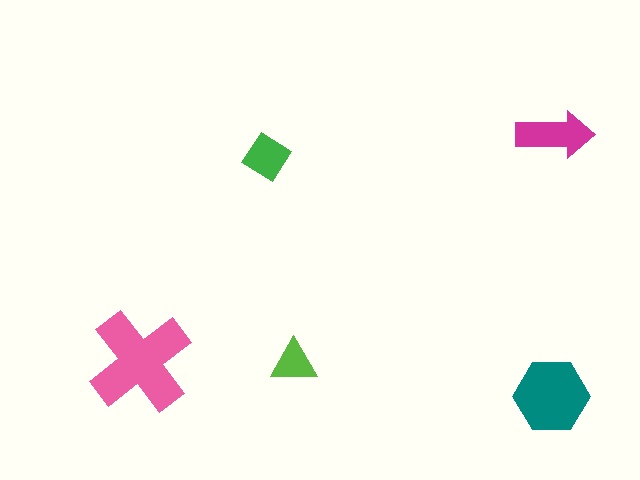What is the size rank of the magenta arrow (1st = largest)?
3rd.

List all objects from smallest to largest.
The lime triangle, the green diamond, the magenta arrow, the teal hexagon, the pink cross.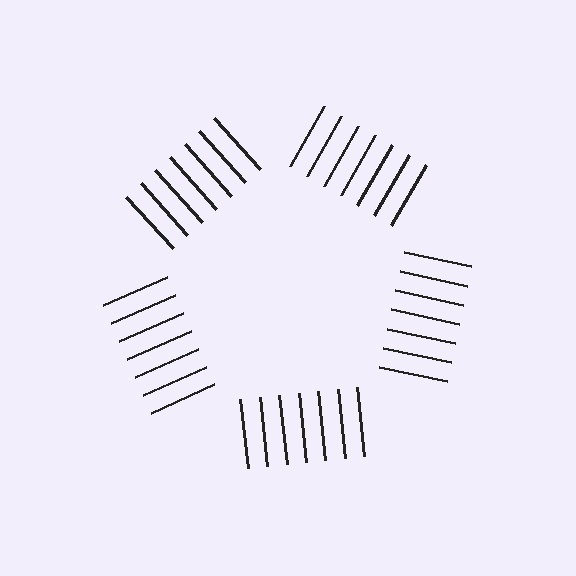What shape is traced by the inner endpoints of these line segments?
An illusory pentagon — the line segments terminate on its edges but no continuous stroke is drawn.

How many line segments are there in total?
35 — 7 along each of the 5 edges.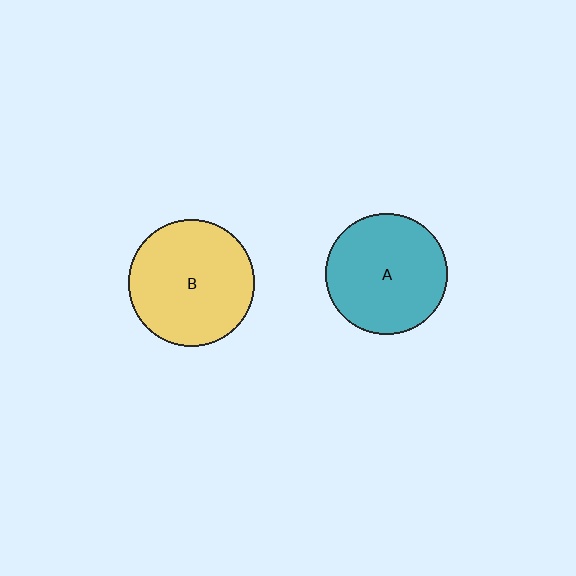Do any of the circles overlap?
No, none of the circles overlap.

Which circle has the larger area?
Circle B (yellow).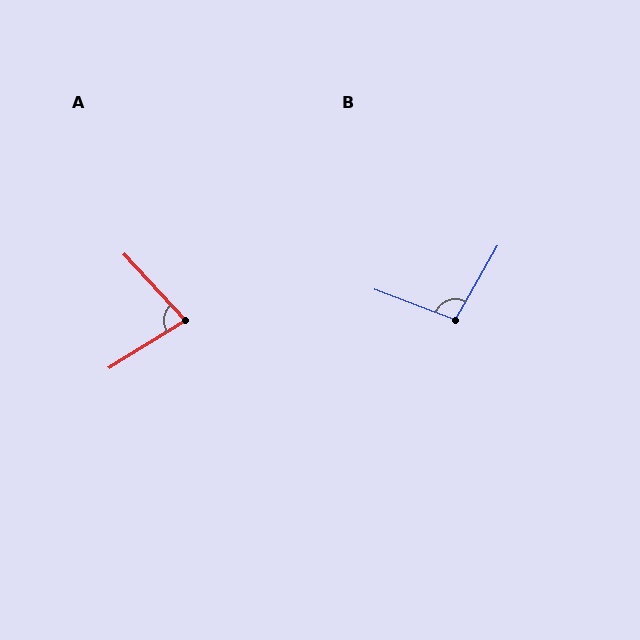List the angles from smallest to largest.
A (79°), B (99°).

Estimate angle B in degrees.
Approximately 99 degrees.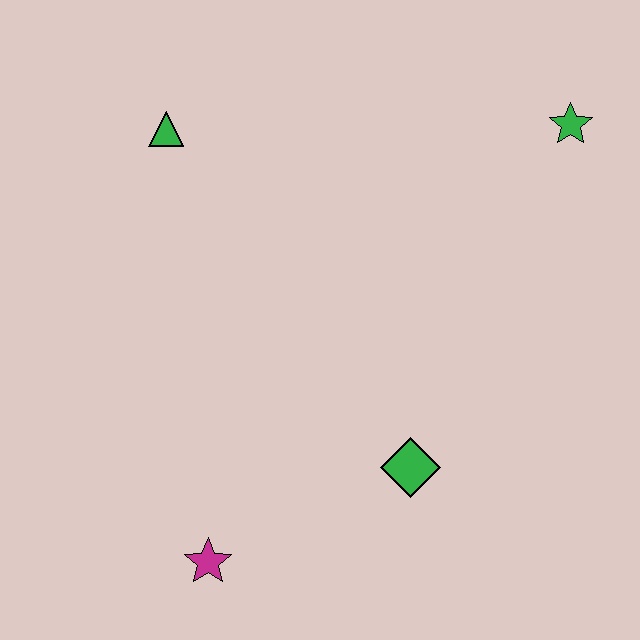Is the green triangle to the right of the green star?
No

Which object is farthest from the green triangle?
The magenta star is farthest from the green triangle.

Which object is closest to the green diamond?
The magenta star is closest to the green diamond.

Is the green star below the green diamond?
No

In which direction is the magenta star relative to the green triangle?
The magenta star is below the green triangle.